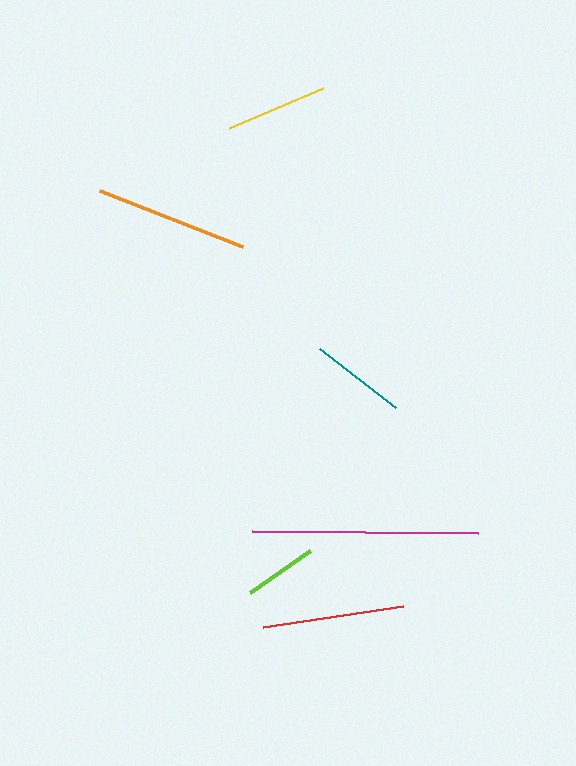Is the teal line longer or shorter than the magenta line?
The magenta line is longer than the teal line.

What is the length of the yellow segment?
The yellow segment is approximately 102 pixels long.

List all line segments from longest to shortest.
From longest to shortest: magenta, orange, red, yellow, teal, lime.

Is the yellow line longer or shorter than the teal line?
The yellow line is longer than the teal line.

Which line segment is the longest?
The magenta line is the longest at approximately 226 pixels.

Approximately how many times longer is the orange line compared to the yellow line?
The orange line is approximately 1.5 times the length of the yellow line.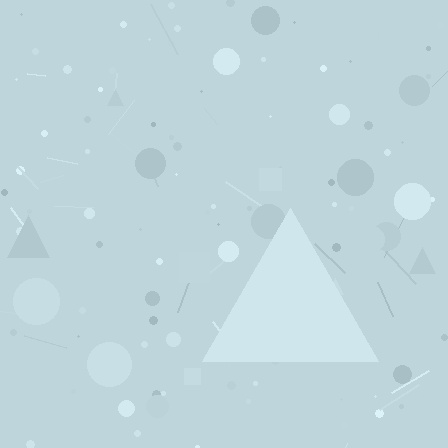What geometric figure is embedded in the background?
A triangle is embedded in the background.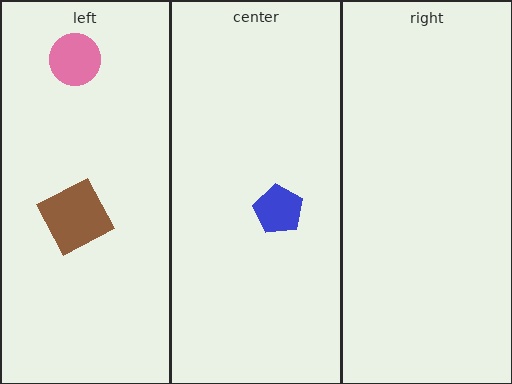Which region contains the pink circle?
The left region.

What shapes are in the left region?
The brown square, the pink circle.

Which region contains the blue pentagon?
The center region.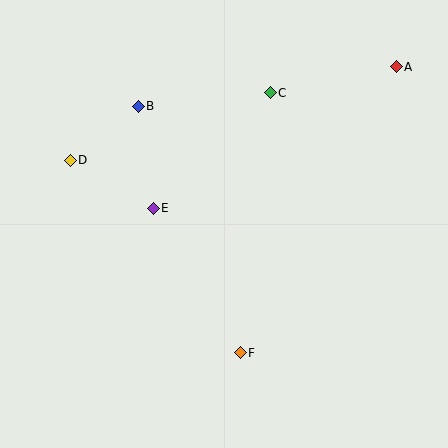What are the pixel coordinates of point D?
Point D is at (70, 160).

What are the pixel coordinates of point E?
Point E is at (153, 208).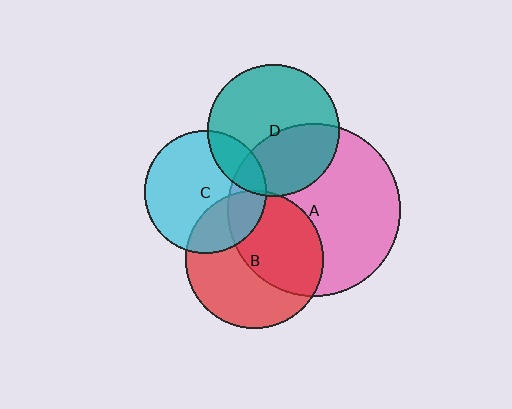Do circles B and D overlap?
Yes.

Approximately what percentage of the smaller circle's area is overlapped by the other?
Approximately 5%.